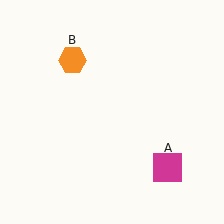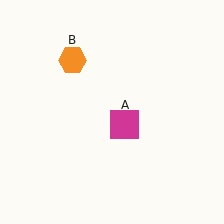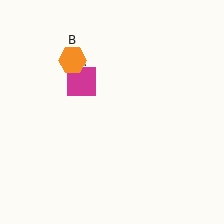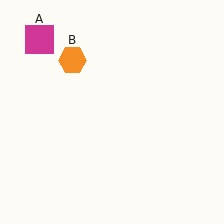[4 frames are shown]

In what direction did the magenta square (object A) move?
The magenta square (object A) moved up and to the left.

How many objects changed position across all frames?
1 object changed position: magenta square (object A).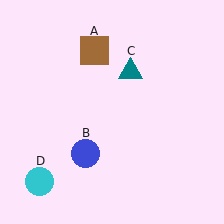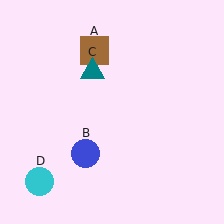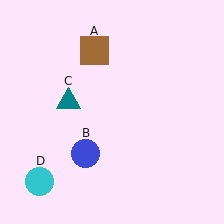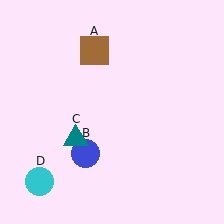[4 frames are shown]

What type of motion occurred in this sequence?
The teal triangle (object C) rotated counterclockwise around the center of the scene.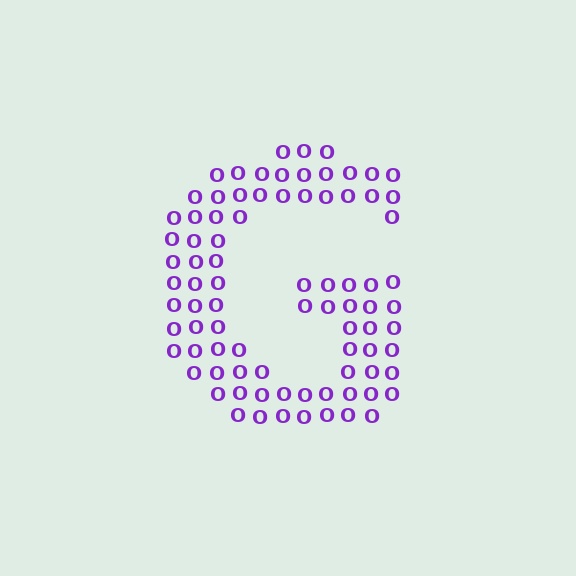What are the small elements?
The small elements are letter O's.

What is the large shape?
The large shape is the letter G.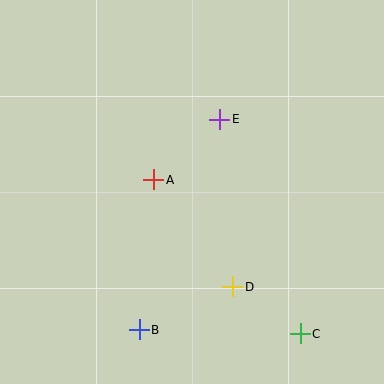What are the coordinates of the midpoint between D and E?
The midpoint between D and E is at (226, 203).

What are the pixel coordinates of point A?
Point A is at (154, 180).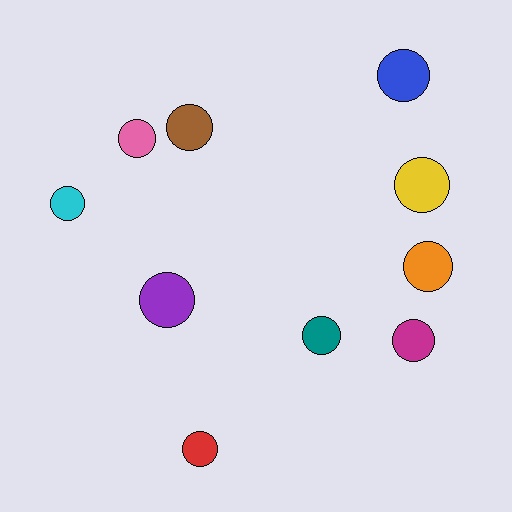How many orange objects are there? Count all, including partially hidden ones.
There is 1 orange object.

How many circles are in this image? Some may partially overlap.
There are 10 circles.